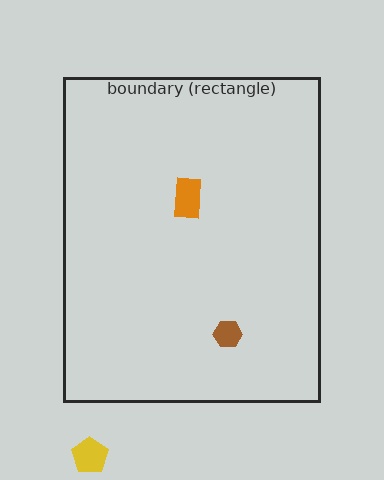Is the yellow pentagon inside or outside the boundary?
Outside.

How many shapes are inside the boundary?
2 inside, 1 outside.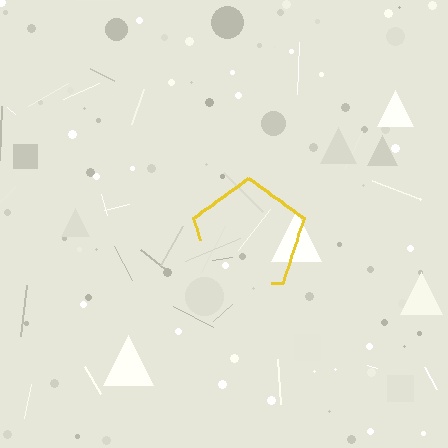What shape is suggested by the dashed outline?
The dashed outline suggests a pentagon.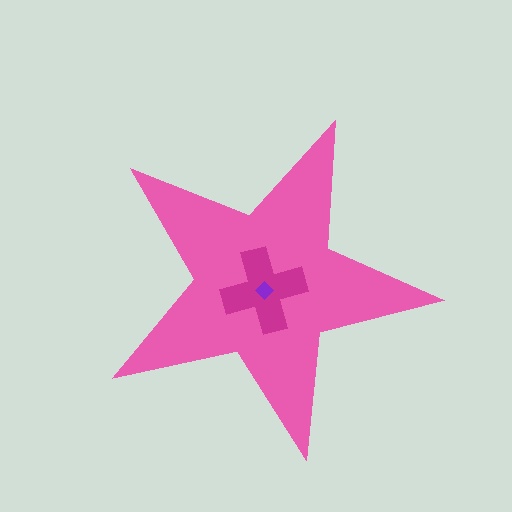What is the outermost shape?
The pink star.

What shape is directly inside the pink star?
The magenta cross.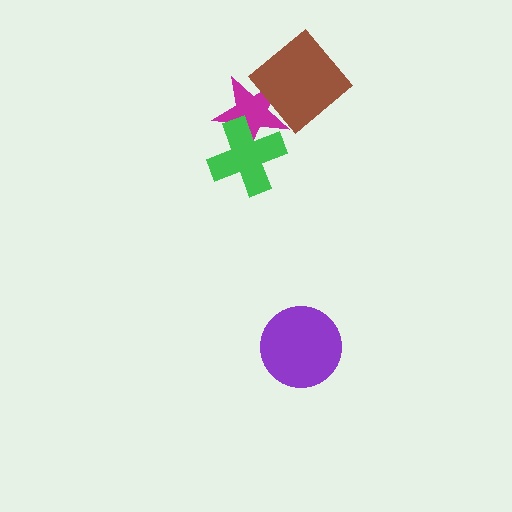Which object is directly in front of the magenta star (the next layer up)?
The brown diamond is directly in front of the magenta star.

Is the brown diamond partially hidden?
No, no other shape covers it.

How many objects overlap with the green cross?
1 object overlaps with the green cross.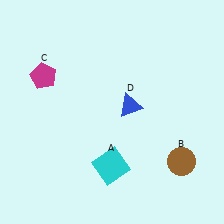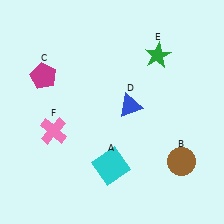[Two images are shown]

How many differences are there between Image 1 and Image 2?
There are 2 differences between the two images.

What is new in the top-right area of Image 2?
A green star (E) was added in the top-right area of Image 2.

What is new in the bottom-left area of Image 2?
A pink cross (F) was added in the bottom-left area of Image 2.